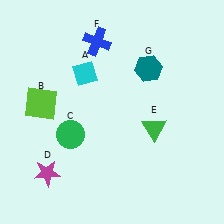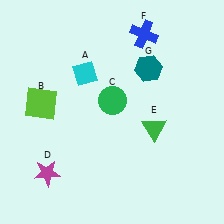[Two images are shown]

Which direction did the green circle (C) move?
The green circle (C) moved right.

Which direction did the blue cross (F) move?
The blue cross (F) moved right.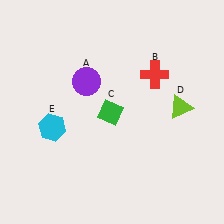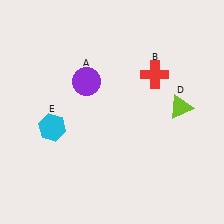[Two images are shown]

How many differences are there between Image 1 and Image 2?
There is 1 difference between the two images.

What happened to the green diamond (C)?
The green diamond (C) was removed in Image 2. It was in the bottom-left area of Image 1.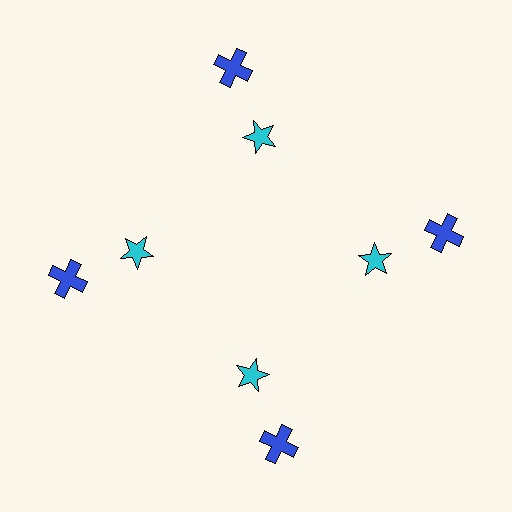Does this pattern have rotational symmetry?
Yes, this pattern has 4-fold rotational symmetry. It looks the same after rotating 90 degrees around the center.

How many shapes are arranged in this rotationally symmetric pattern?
There are 8 shapes, arranged in 4 groups of 2.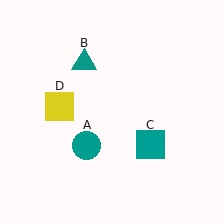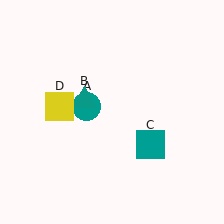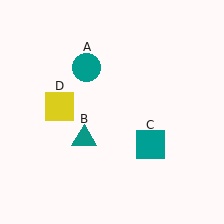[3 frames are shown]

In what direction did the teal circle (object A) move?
The teal circle (object A) moved up.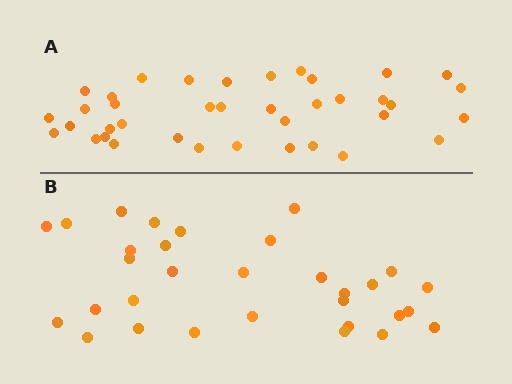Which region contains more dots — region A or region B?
Region A (the top region) has more dots.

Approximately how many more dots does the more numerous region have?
Region A has roughly 8 or so more dots than region B.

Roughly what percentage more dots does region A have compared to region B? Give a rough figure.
About 25% more.